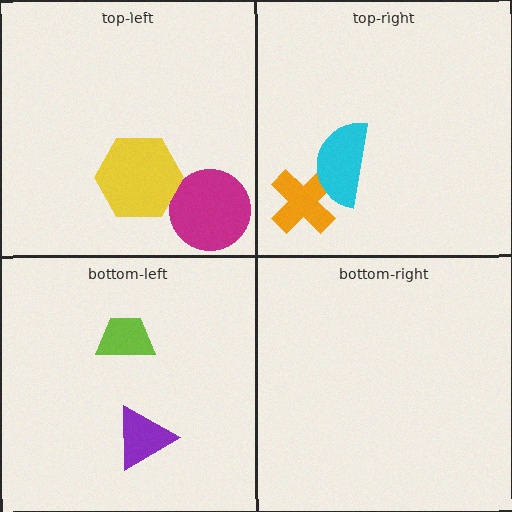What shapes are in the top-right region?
The orange cross, the cyan semicircle.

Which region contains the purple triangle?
The bottom-left region.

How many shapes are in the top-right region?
2.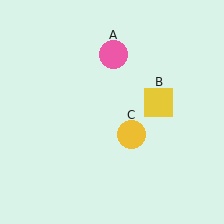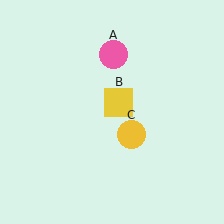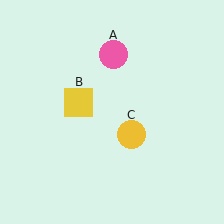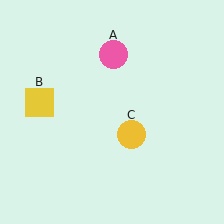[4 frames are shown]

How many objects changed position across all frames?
1 object changed position: yellow square (object B).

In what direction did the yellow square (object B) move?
The yellow square (object B) moved left.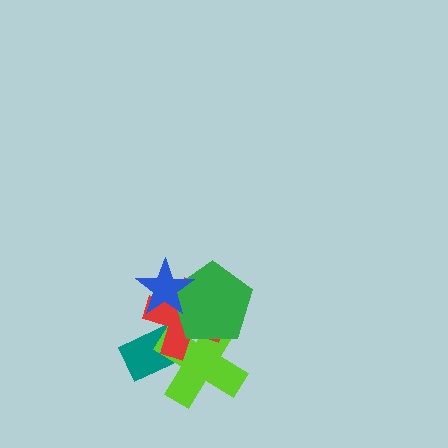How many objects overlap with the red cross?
4 objects overlap with the red cross.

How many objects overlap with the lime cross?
3 objects overlap with the lime cross.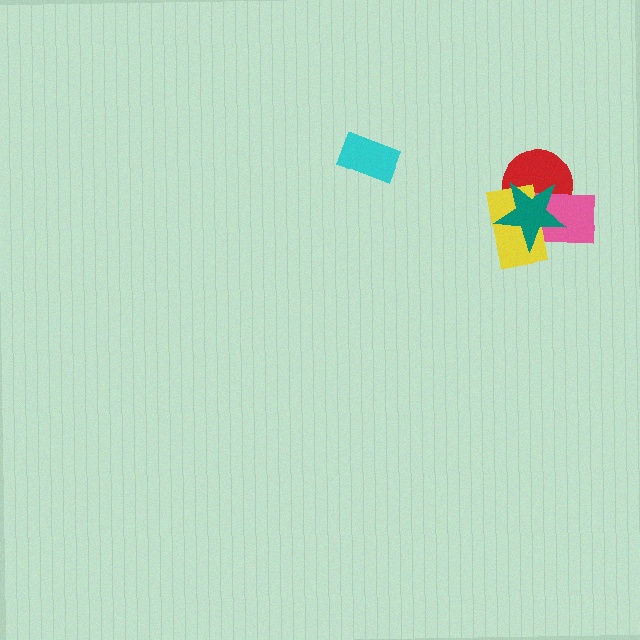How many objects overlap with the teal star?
3 objects overlap with the teal star.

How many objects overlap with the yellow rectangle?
3 objects overlap with the yellow rectangle.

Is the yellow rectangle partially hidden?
Yes, it is partially covered by another shape.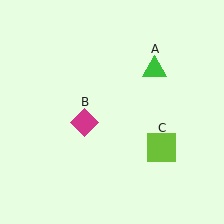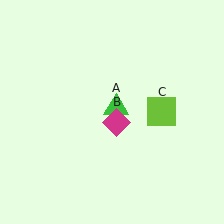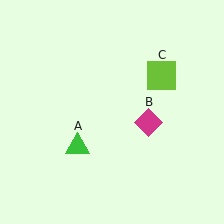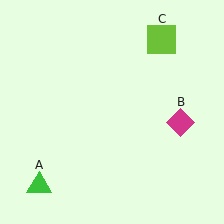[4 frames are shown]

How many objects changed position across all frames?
3 objects changed position: green triangle (object A), magenta diamond (object B), lime square (object C).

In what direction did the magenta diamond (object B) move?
The magenta diamond (object B) moved right.